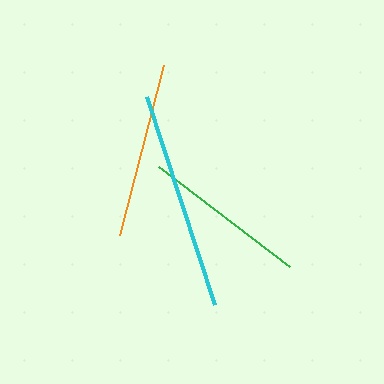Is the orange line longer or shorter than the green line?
The orange line is longer than the green line.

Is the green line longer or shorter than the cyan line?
The cyan line is longer than the green line.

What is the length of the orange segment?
The orange segment is approximately 177 pixels long.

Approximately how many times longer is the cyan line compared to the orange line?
The cyan line is approximately 1.2 times the length of the orange line.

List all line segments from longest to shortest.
From longest to shortest: cyan, orange, green.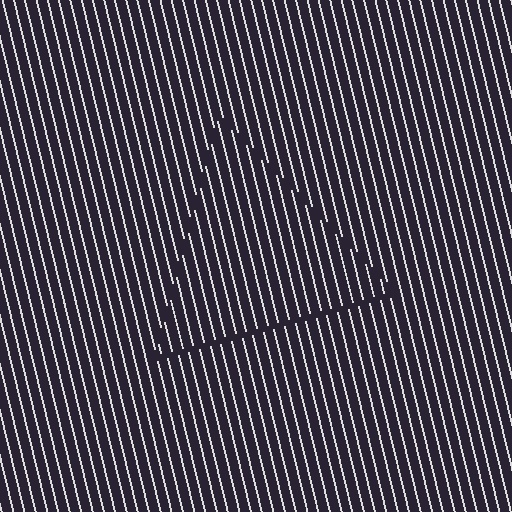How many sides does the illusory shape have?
3 sides — the line-ends trace a triangle.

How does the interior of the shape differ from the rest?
The interior of the shape contains the same grating, shifted by half a period — the contour is defined by the phase discontinuity where line-ends from the inner and outer gratings abut.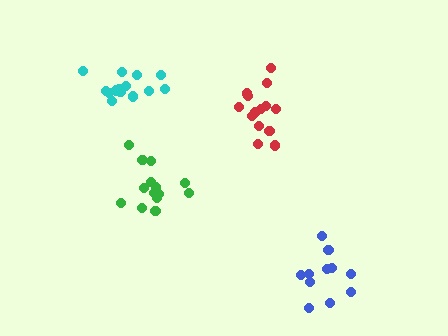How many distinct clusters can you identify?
There are 4 distinct clusters.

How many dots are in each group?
Group 1: 14 dots, Group 2: 14 dots, Group 3: 14 dots, Group 4: 11 dots (53 total).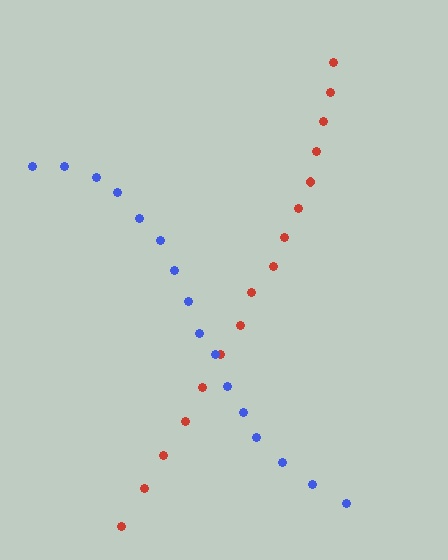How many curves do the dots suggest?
There are 2 distinct paths.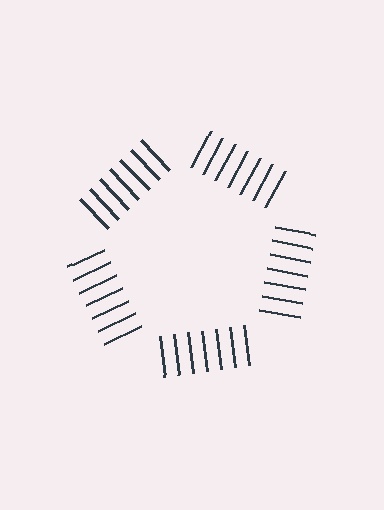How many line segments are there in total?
35 — 7 along each of the 5 edges.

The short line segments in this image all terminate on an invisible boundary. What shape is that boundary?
An illusory pentagon — the line segments terminate on its edges but no continuous stroke is drawn.